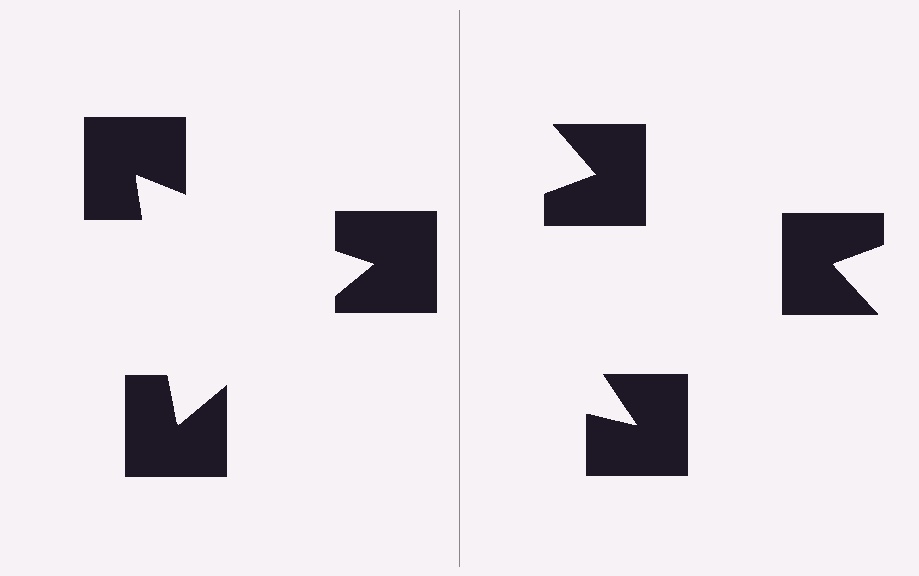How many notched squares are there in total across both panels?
6 — 3 on each side.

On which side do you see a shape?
An illusory triangle appears on the left side. On the right side the wedge cuts are rotated, so no coherent shape forms.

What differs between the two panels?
The notched squares are positioned identically on both sides; only the wedge orientations differ. On the left they align to a triangle; on the right they are misaligned.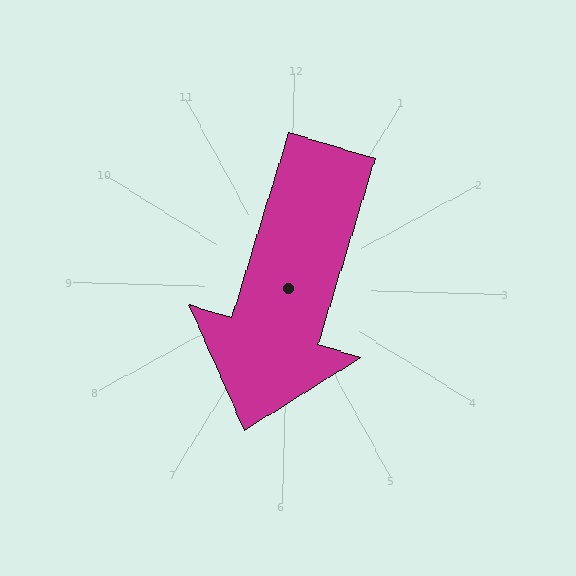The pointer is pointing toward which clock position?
Roughly 7 o'clock.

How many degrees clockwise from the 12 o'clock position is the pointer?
Approximately 196 degrees.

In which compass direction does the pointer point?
South.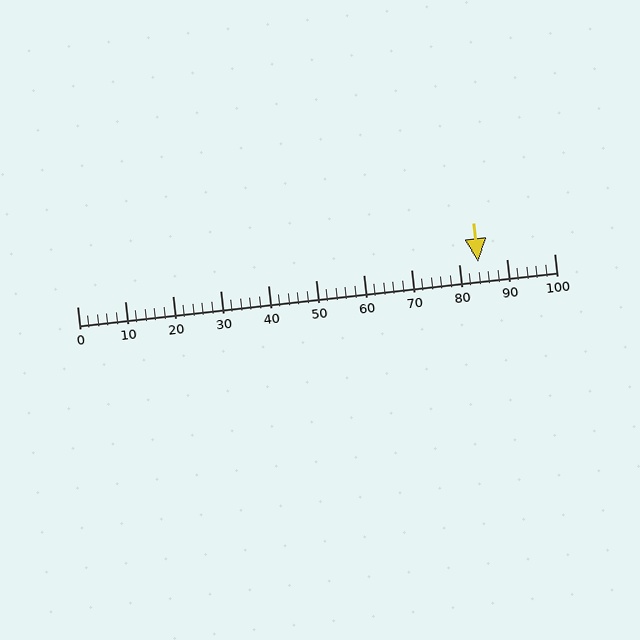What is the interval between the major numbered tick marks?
The major tick marks are spaced 10 units apart.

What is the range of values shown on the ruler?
The ruler shows values from 0 to 100.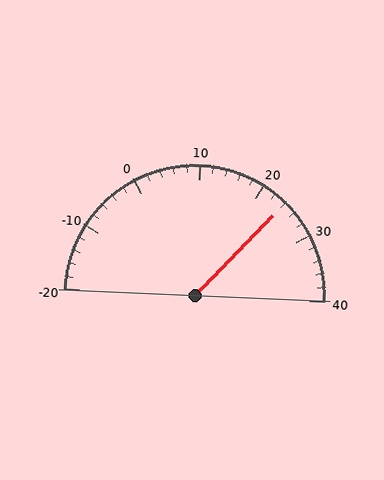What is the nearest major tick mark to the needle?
The nearest major tick mark is 20.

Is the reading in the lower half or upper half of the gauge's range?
The reading is in the upper half of the range (-20 to 40).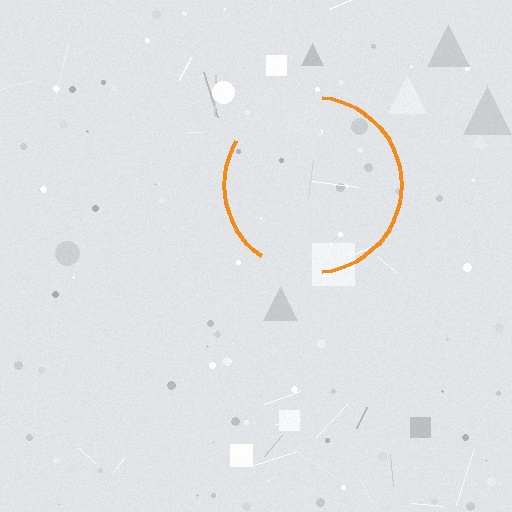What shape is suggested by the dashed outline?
The dashed outline suggests a circle.